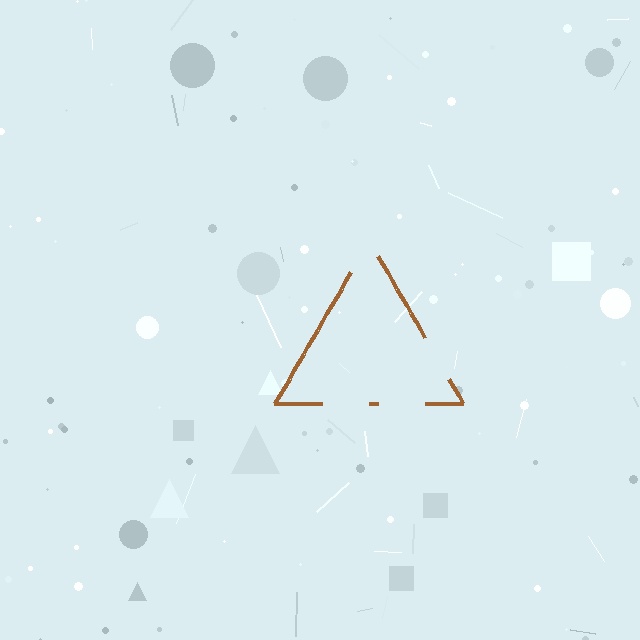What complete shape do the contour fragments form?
The contour fragments form a triangle.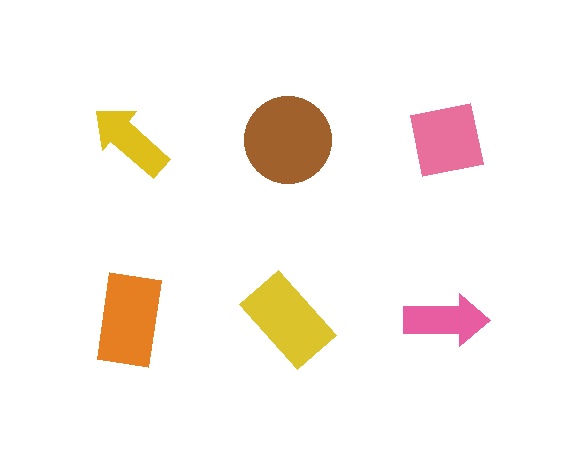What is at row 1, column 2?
A brown circle.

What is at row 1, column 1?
A yellow arrow.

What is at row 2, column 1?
An orange rectangle.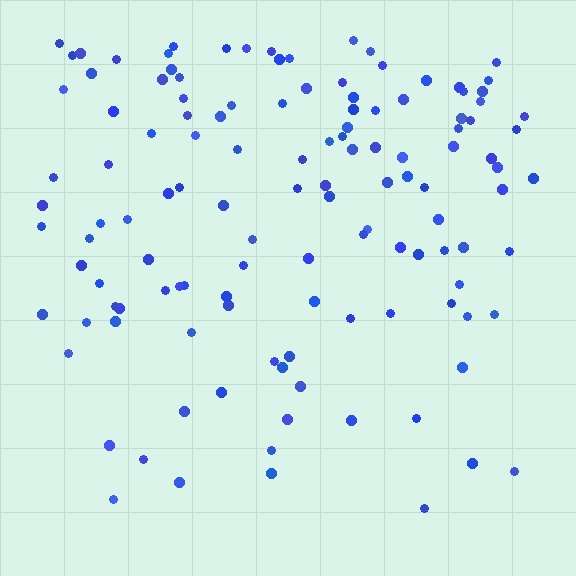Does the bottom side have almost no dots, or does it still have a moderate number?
Still a moderate number, just noticeably fewer than the top.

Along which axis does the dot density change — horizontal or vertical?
Vertical.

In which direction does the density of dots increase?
From bottom to top, with the top side densest.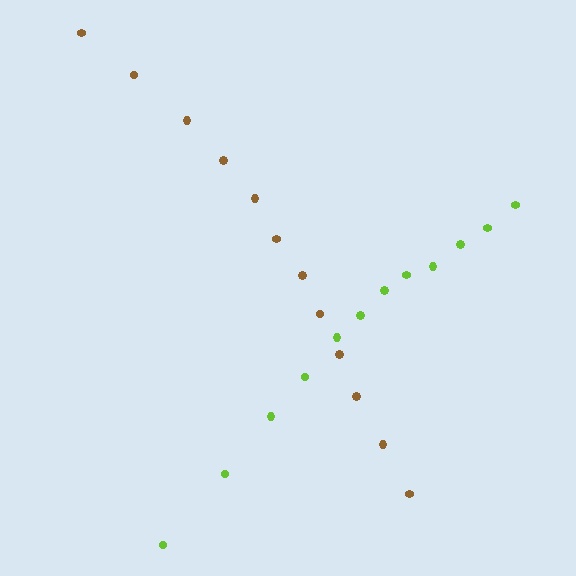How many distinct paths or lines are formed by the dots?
There are 2 distinct paths.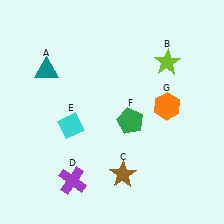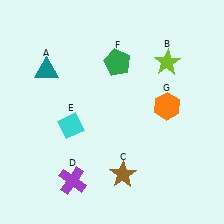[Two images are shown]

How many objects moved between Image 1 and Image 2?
1 object moved between the two images.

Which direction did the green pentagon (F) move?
The green pentagon (F) moved up.